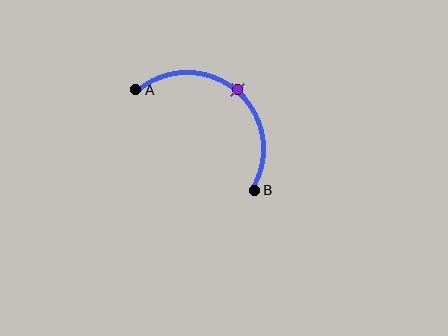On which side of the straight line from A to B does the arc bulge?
The arc bulges above and to the right of the straight line connecting A and B.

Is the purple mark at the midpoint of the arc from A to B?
Yes. The purple mark lies on the arc at equal arc-length from both A and B — it is the arc midpoint.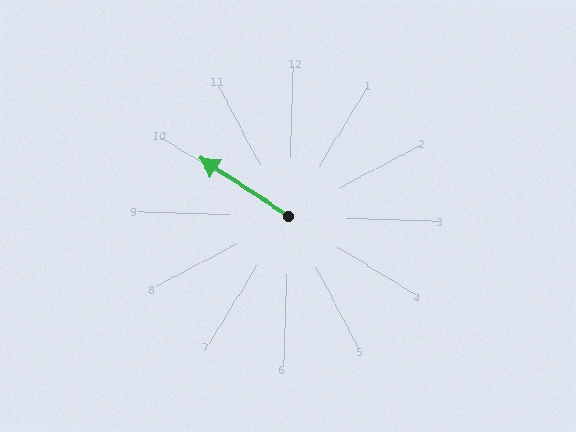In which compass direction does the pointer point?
Northwest.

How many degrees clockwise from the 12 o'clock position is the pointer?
Approximately 302 degrees.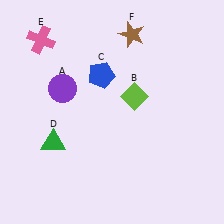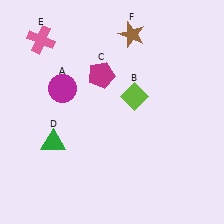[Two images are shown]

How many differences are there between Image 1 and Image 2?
There are 2 differences between the two images.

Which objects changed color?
A changed from purple to magenta. C changed from blue to magenta.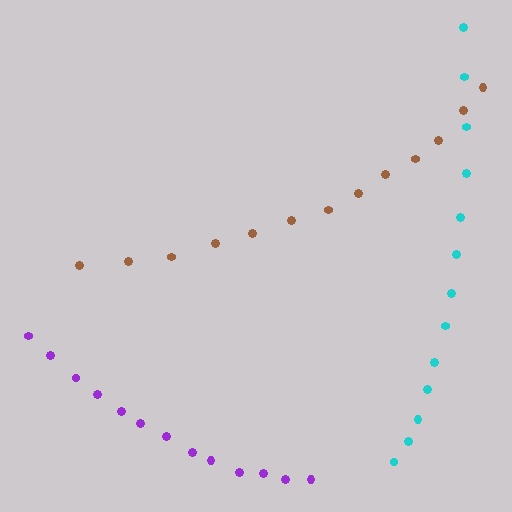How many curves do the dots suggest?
There are 3 distinct paths.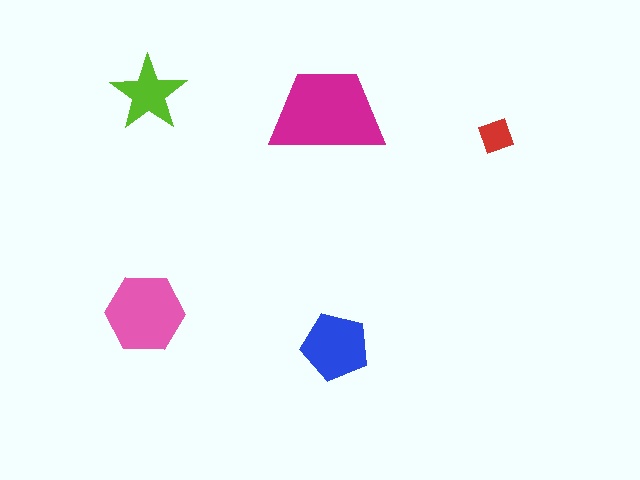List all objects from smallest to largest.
The red square, the lime star, the blue pentagon, the pink hexagon, the magenta trapezoid.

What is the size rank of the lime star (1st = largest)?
4th.